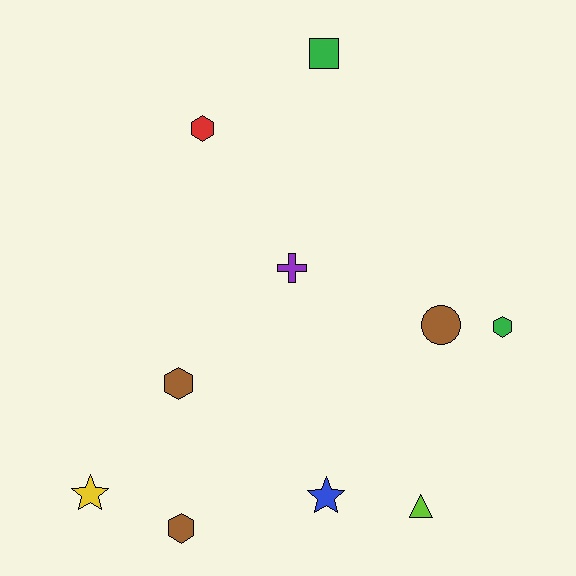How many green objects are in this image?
There are 2 green objects.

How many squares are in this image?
There is 1 square.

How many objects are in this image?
There are 10 objects.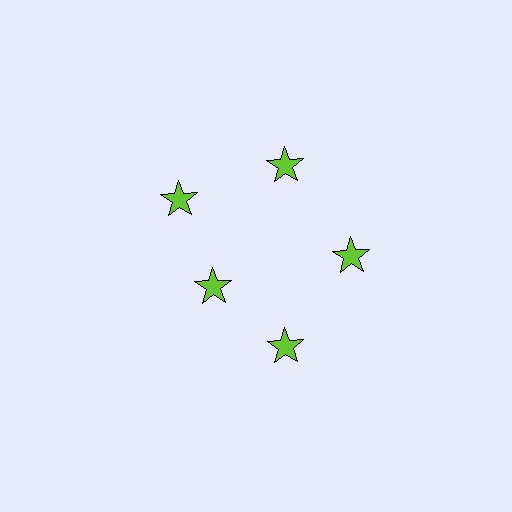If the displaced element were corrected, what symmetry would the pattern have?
It would have 5-fold rotational symmetry — the pattern would map onto itself every 72 degrees.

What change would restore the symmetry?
The symmetry would be restored by moving it outward, back onto the ring so that all 5 stars sit at equal angles and equal distance from the center.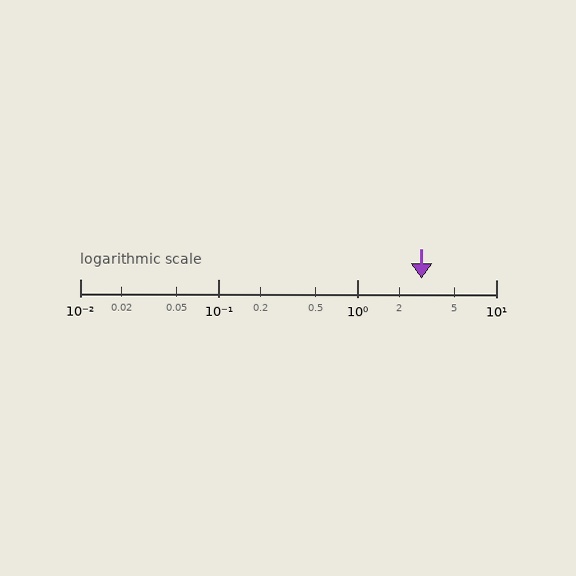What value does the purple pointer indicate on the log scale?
The pointer indicates approximately 2.9.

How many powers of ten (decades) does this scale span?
The scale spans 3 decades, from 0.01 to 10.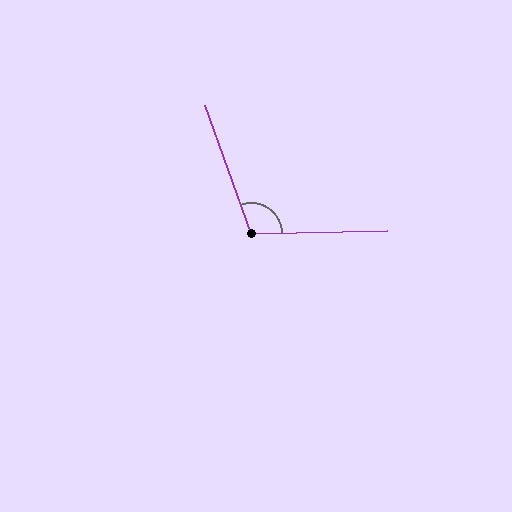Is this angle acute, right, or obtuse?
It is obtuse.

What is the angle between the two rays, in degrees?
Approximately 108 degrees.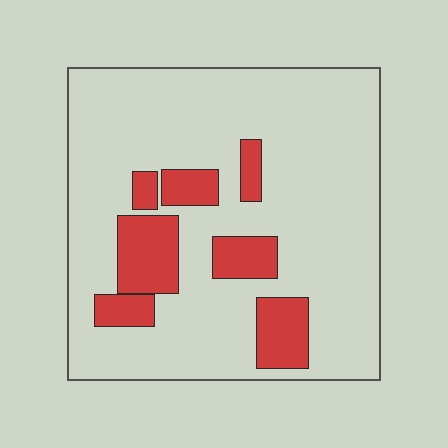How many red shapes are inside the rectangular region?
7.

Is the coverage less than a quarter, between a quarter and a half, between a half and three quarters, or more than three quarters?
Less than a quarter.